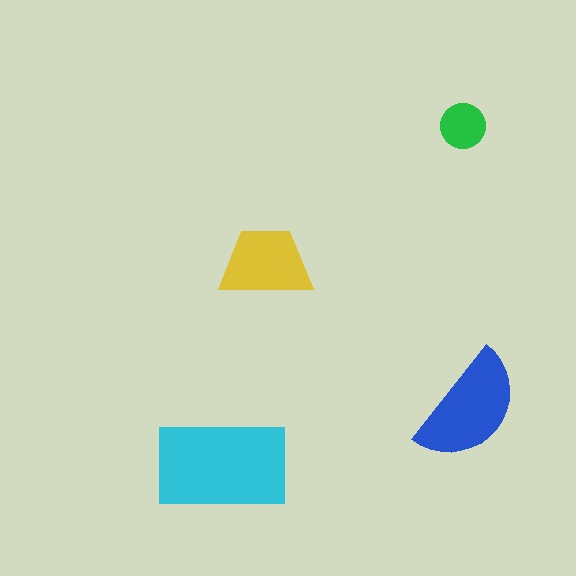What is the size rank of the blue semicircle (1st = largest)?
2nd.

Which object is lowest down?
The cyan rectangle is bottommost.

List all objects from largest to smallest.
The cyan rectangle, the blue semicircle, the yellow trapezoid, the green circle.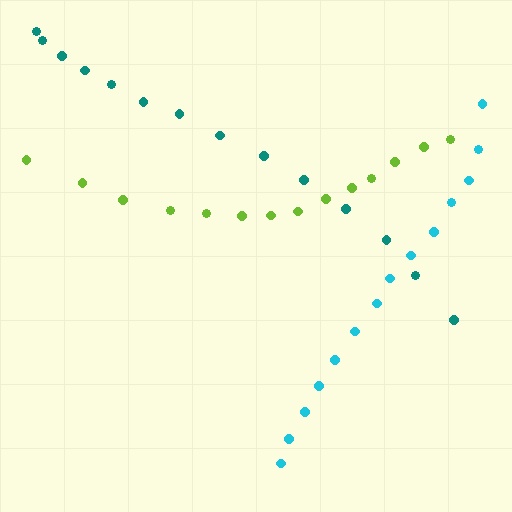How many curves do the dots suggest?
There are 3 distinct paths.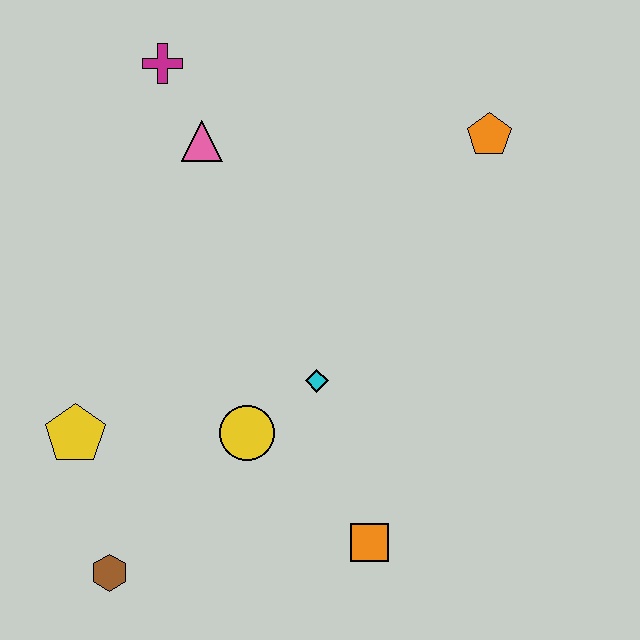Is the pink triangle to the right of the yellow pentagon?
Yes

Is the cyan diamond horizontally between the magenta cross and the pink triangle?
No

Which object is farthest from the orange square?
The magenta cross is farthest from the orange square.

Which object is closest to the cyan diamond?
The yellow circle is closest to the cyan diamond.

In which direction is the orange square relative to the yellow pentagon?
The orange square is to the right of the yellow pentagon.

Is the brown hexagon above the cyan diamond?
No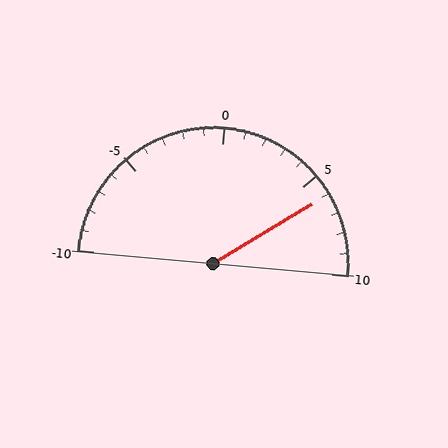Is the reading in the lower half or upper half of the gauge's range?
The reading is in the upper half of the range (-10 to 10).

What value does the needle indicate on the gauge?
The needle indicates approximately 6.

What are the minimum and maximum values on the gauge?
The gauge ranges from -10 to 10.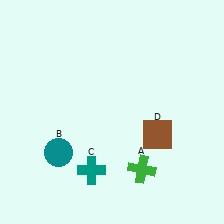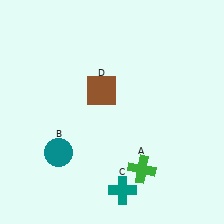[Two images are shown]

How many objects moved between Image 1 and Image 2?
2 objects moved between the two images.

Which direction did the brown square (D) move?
The brown square (D) moved left.